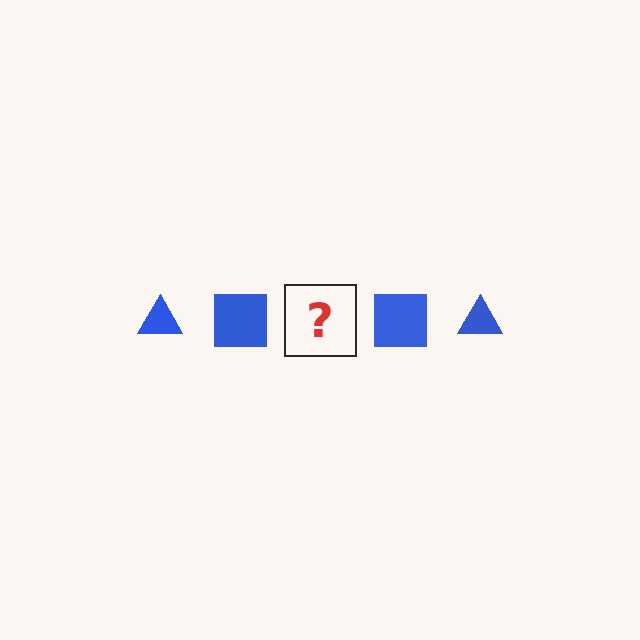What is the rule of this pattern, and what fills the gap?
The rule is that the pattern cycles through triangle, square shapes in blue. The gap should be filled with a blue triangle.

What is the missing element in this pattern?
The missing element is a blue triangle.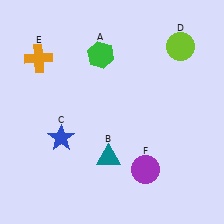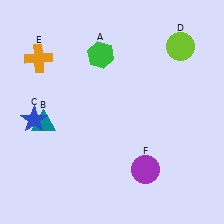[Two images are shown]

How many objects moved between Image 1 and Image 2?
2 objects moved between the two images.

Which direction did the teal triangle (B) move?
The teal triangle (B) moved left.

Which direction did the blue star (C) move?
The blue star (C) moved left.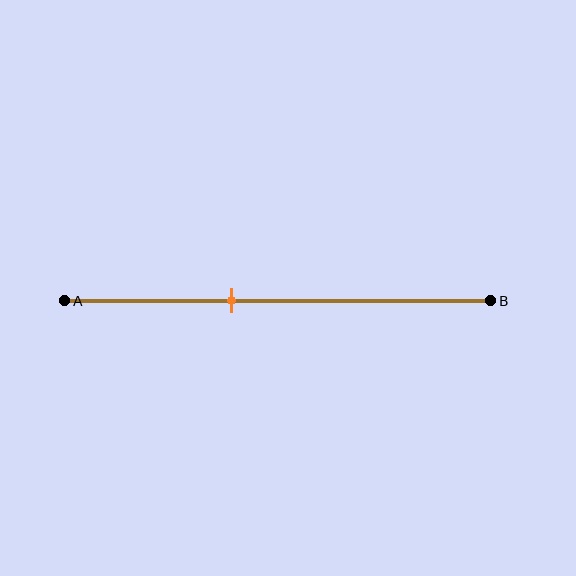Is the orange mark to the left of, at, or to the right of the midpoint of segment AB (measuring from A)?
The orange mark is to the left of the midpoint of segment AB.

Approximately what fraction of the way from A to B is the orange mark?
The orange mark is approximately 40% of the way from A to B.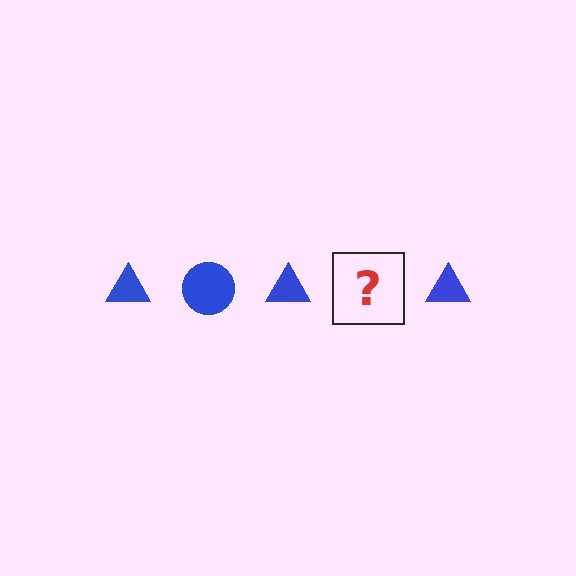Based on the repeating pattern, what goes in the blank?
The blank should be a blue circle.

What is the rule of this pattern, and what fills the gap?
The rule is that the pattern cycles through triangle, circle shapes in blue. The gap should be filled with a blue circle.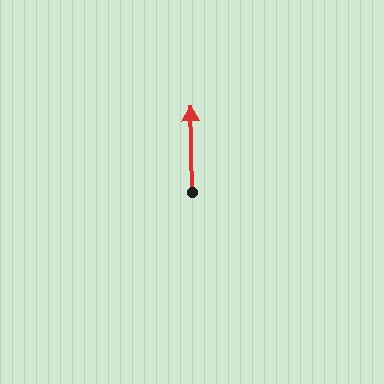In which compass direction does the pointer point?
North.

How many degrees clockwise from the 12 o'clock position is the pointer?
Approximately 359 degrees.